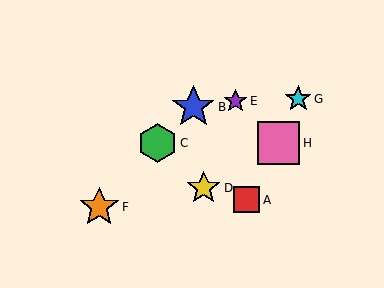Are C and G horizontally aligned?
No, C is at y≈143 and G is at y≈99.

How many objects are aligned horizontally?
2 objects (C, H) are aligned horizontally.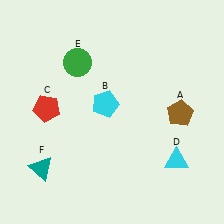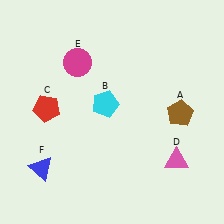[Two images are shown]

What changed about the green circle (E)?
In Image 1, E is green. In Image 2, it changed to magenta.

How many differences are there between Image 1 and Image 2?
There are 3 differences between the two images.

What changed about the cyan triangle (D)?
In Image 1, D is cyan. In Image 2, it changed to pink.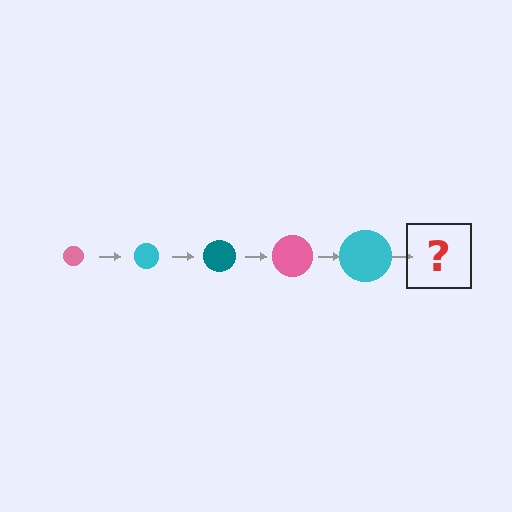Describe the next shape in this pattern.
It should be a teal circle, larger than the previous one.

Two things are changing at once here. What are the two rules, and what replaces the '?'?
The two rules are that the circle grows larger each step and the color cycles through pink, cyan, and teal. The '?' should be a teal circle, larger than the previous one.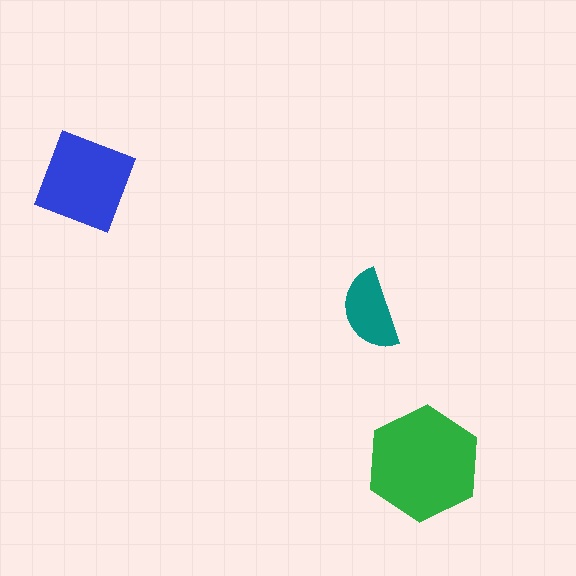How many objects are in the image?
There are 3 objects in the image.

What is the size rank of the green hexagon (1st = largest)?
1st.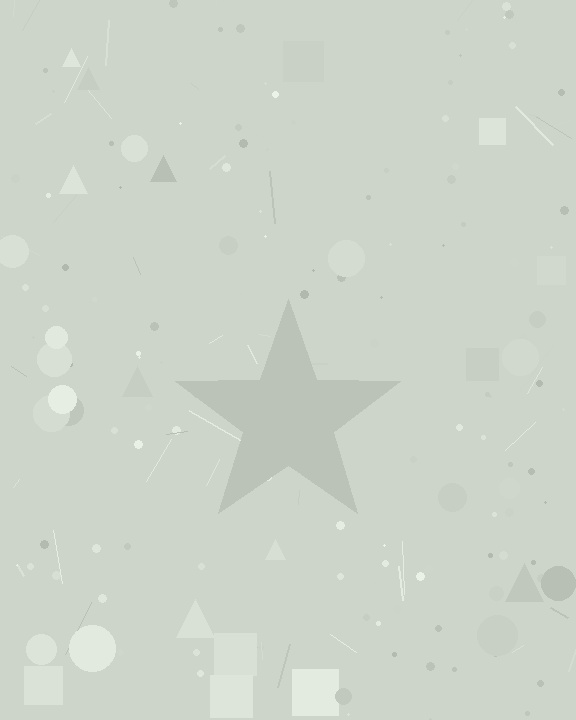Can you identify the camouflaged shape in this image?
The camouflaged shape is a star.